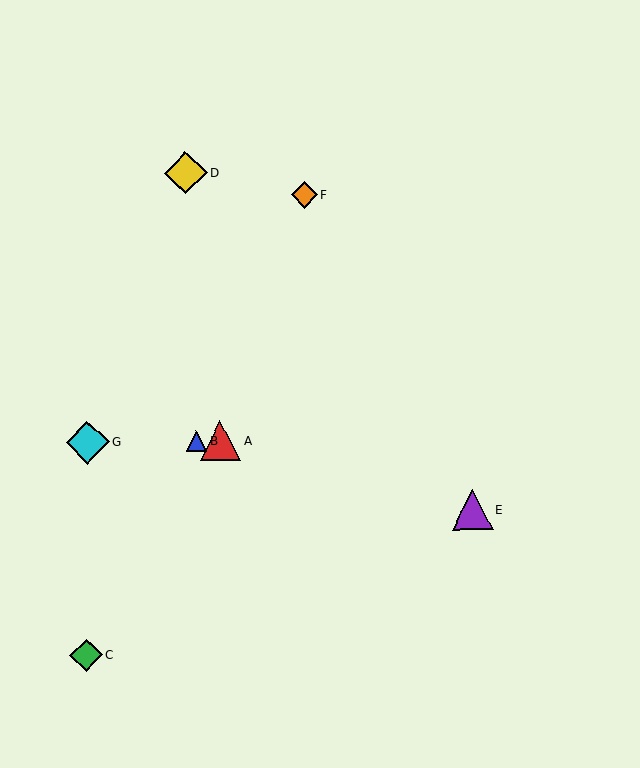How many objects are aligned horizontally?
3 objects (A, B, G) are aligned horizontally.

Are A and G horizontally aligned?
Yes, both are at y≈441.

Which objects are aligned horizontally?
Objects A, B, G are aligned horizontally.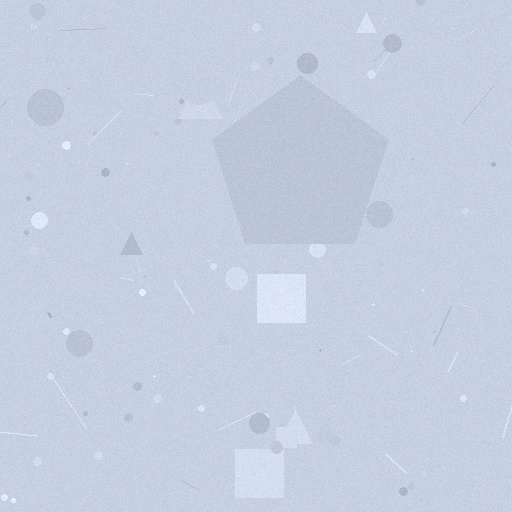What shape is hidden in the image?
A pentagon is hidden in the image.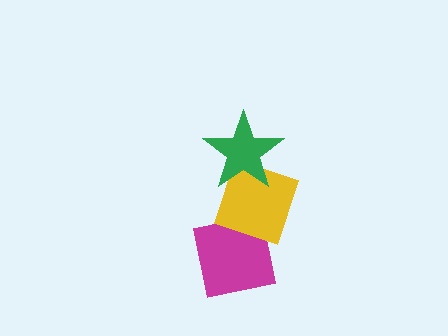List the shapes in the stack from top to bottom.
From top to bottom: the green star, the yellow diamond, the magenta square.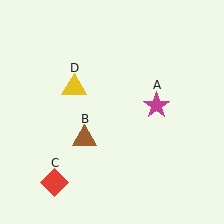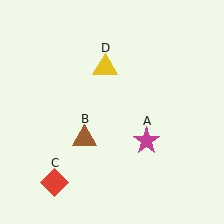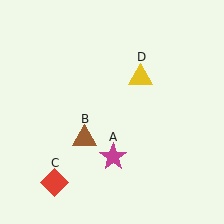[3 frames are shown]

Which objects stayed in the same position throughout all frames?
Brown triangle (object B) and red diamond (object C) remained stationary.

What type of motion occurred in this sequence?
The magenta star (object A), yellow triangle (object D) rotated clockwise around the center of the scene.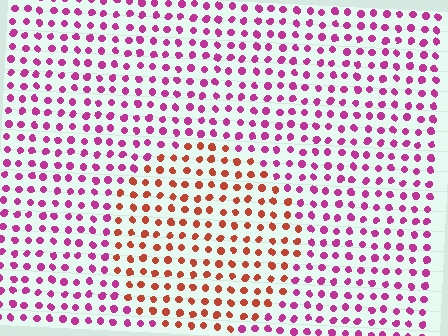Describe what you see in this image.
The image is filled with small magenta elements in a uniform arrangement. A circle-shaped region is visible where the elements are tinted to a slightly different hue, forming a subtle color boundary.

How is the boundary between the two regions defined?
The boundary is defined purely by a slight shift in hue (about 51 degrees). Spacing, size, and orientation are identical on both sides.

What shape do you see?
I see a circle.